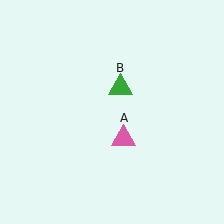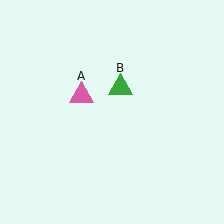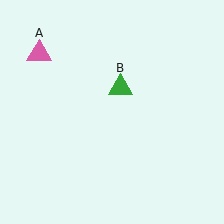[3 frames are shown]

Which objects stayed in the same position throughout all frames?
Green triangle (object B) remained stationary.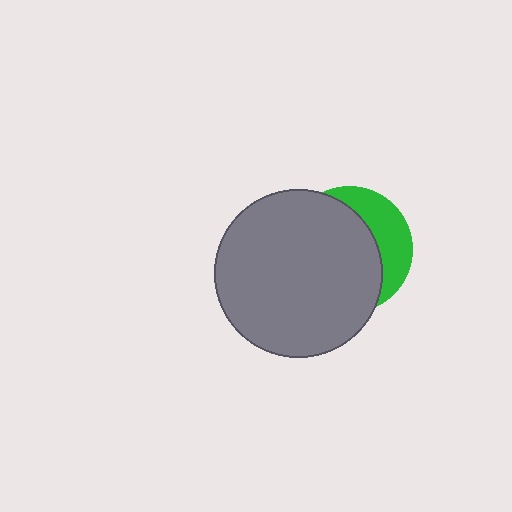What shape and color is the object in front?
The object in front is a gray circle.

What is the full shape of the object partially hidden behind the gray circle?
The partially hidden object is a green circle.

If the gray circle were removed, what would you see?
You would see the complete green circle.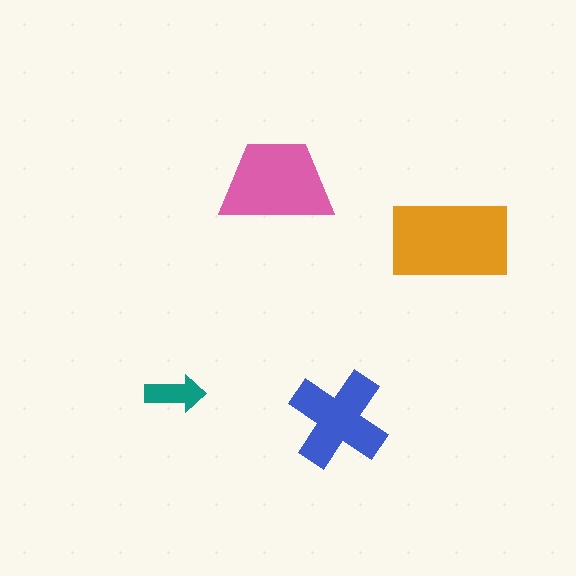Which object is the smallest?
The teal arrow.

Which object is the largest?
The orange rectangle.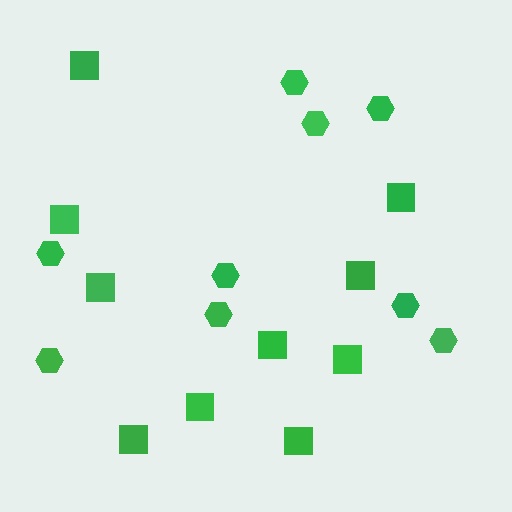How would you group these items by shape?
There are 2 groups: one group of squares (10) and one group of hexagons (9).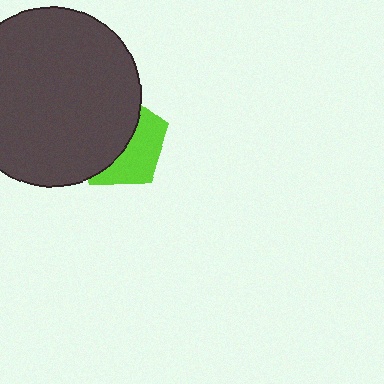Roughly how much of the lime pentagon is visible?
A small part of it is visible (roughly 42%).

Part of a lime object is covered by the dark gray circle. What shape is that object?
It is a pentagon.